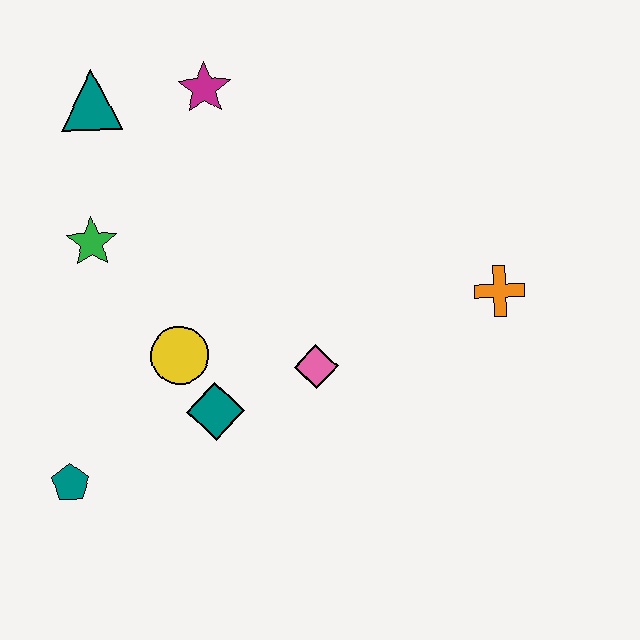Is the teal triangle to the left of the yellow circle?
Yes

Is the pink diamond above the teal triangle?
No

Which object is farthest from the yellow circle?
The orange cross is farthest from the yellow circle.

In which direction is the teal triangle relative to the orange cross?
The teal triangle is to the left of the orange cross.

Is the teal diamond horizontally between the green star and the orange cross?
Yes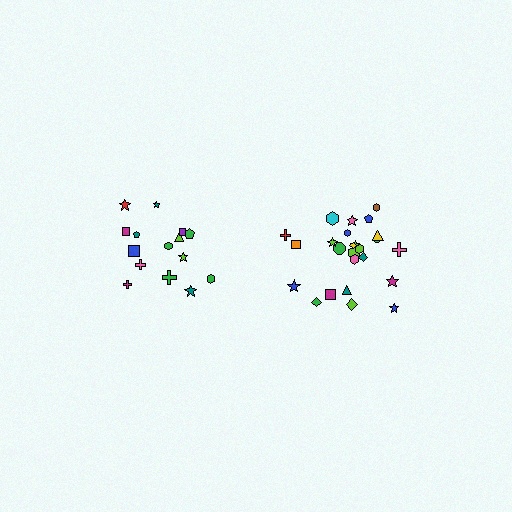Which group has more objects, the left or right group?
The right group.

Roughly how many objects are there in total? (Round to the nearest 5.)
Roughly 40 objects in total.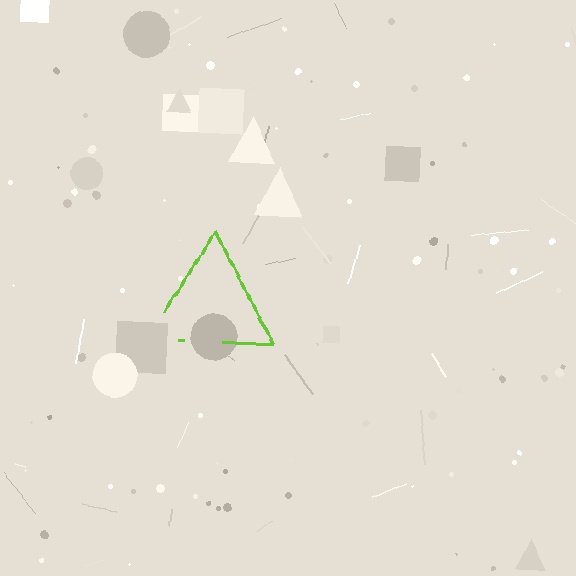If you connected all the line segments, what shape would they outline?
They would outline a triangle.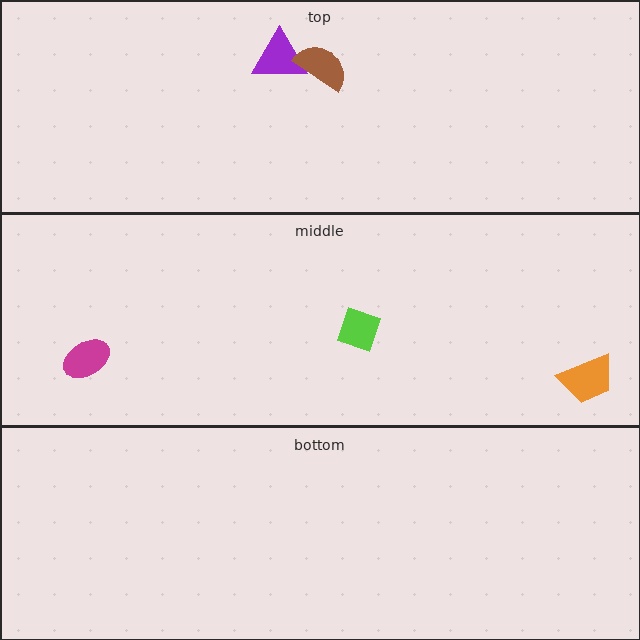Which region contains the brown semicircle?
The top region.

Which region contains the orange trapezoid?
The middle region.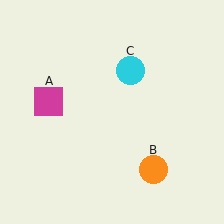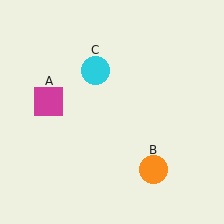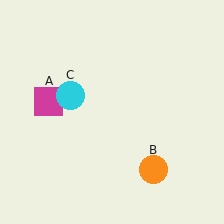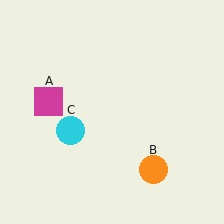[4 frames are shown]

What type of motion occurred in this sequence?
The cyan circle (object C) rotated counterclockwise around the center of the scene.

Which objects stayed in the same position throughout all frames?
Magenta square (object A) and orange circle (object B) remained stationary.